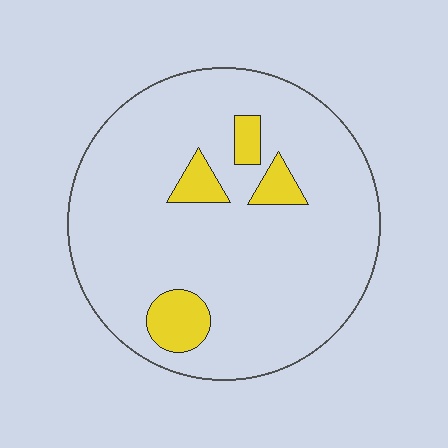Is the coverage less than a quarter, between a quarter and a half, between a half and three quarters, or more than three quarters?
Less than a quarter.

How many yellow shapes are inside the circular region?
4.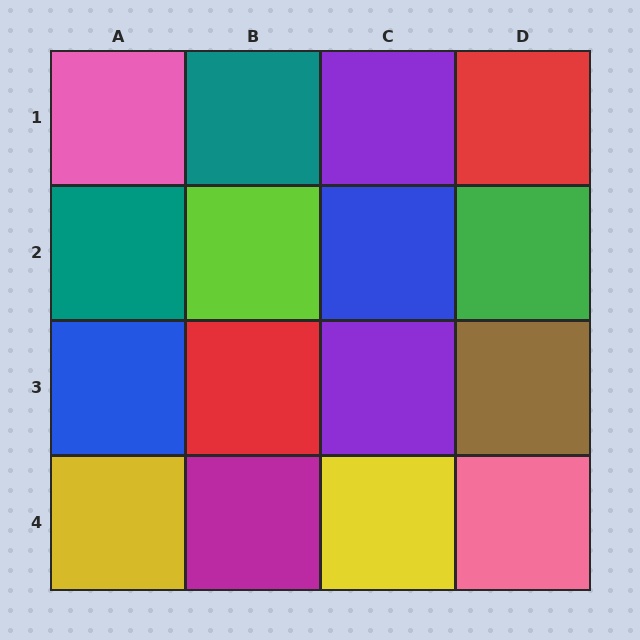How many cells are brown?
1 cell is brown.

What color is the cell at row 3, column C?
Purple.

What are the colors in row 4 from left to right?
Yellow, magenta, yellow, pink.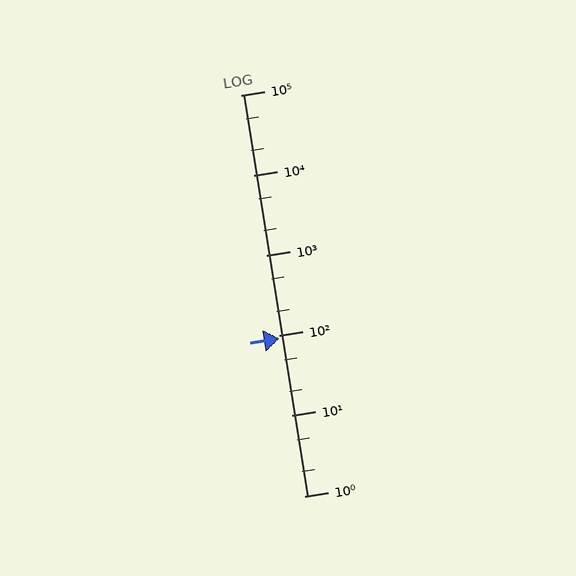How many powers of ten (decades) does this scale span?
The scale spans 5 decades, from 1 to 100000.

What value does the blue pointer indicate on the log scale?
The pointer indicates approximately 93.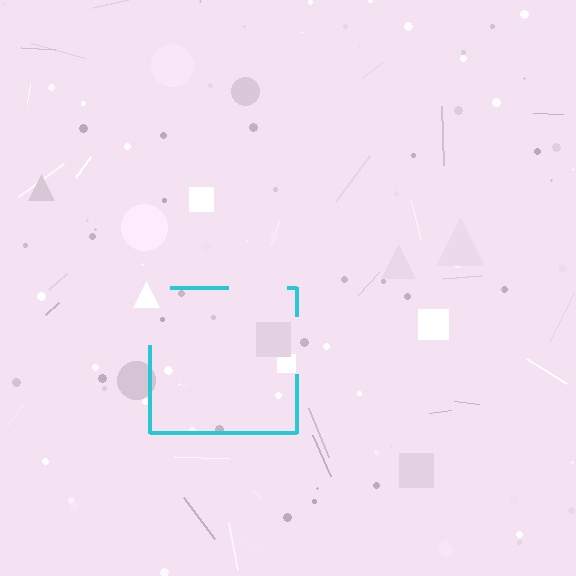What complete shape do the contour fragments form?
The contour fragments form a square.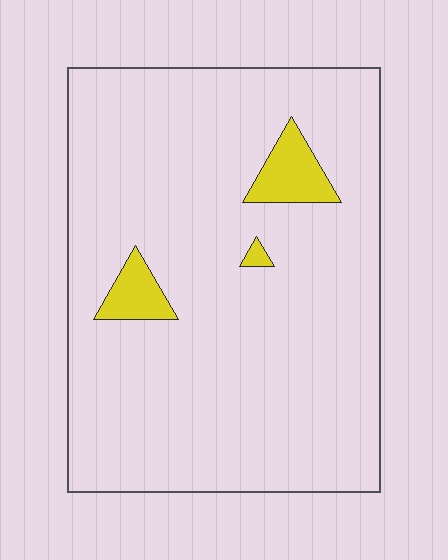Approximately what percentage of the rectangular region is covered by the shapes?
Approximately 5%.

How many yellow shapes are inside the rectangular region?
3.